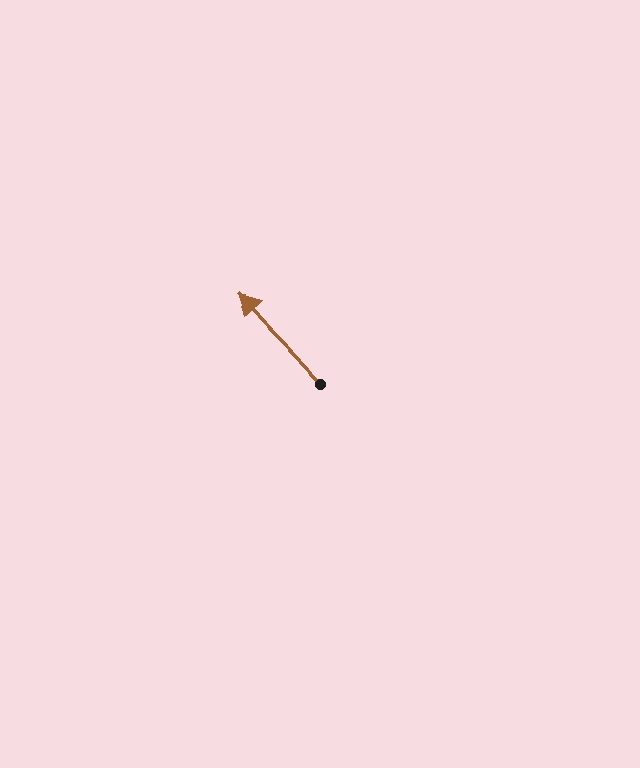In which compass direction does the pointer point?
Northwest.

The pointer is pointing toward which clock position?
Roughly 11 o'clock.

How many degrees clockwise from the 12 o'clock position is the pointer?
Approximately 316 degrees.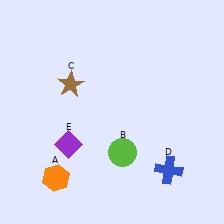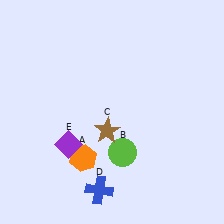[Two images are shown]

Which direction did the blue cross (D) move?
The blue cross (D) moved left.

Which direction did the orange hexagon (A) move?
The orange hexagon (A) moved right.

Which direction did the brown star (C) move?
The brown star (C) moved down.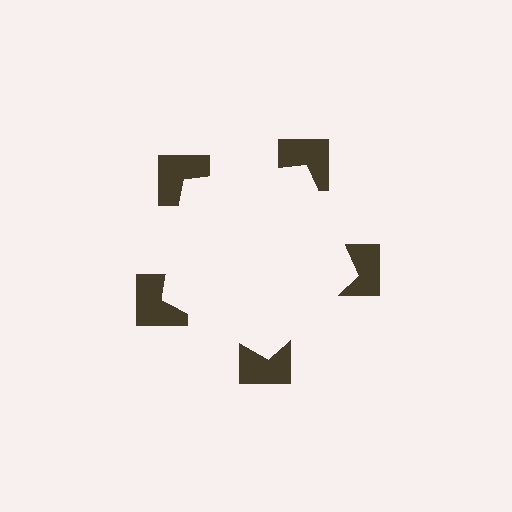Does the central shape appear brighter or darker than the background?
It typically appears slightly brighter than the background, even though no actual brightness change is drawn.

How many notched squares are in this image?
There are 5 — one at each vertex of the illusory pentagon.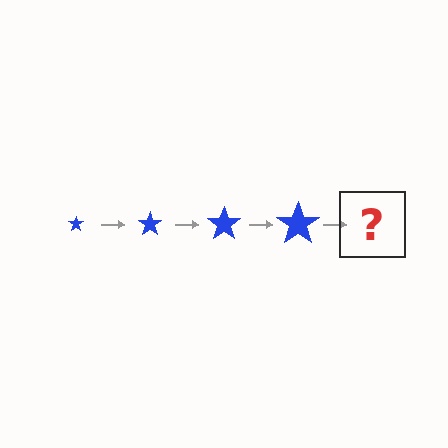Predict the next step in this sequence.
The next step is a blue star, larger than the previous one.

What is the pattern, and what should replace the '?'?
The pattern is that the star gets progressively larger each step. The '?' should be a blue star, larger than the previous one.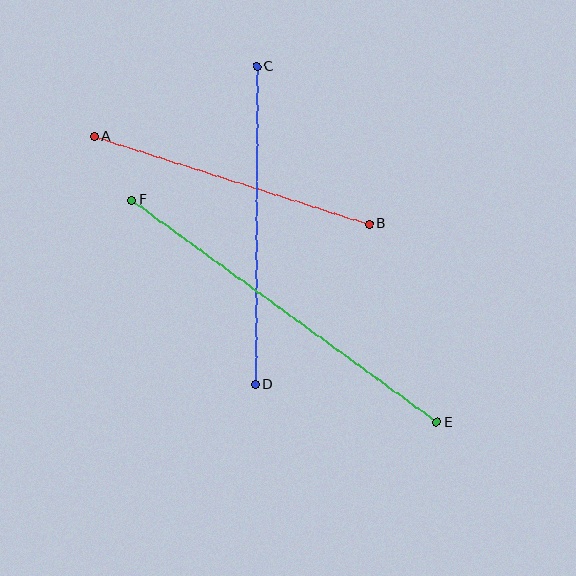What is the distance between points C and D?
The distance is approximately 318 pixels.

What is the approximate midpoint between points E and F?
The midpoint is at approximately (284, 311) pixels.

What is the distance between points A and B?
The distance is approximately 289 pixels.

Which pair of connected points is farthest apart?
Points E and F are farthest apart.